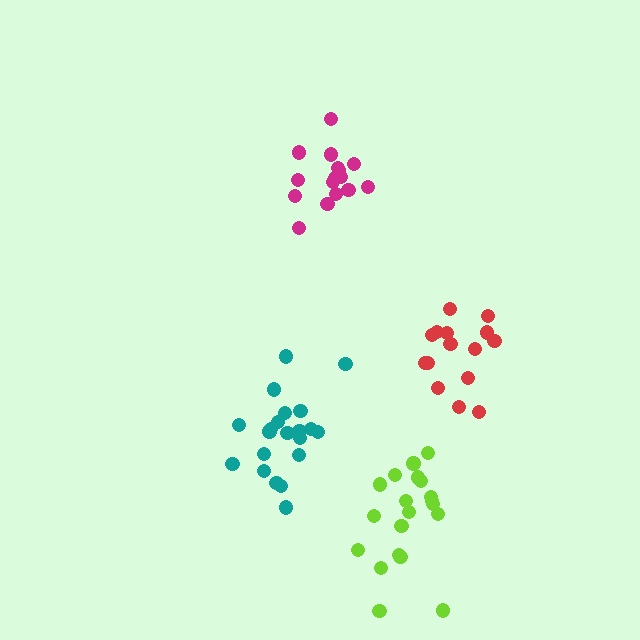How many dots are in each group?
Group 1: 16 dots, Group 2: 15 dots, Group 3: 21 dots, Group 4: 20 dots (72 total).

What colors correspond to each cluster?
The clusters are colored: magenta, red, teal, lime.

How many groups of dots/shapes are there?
There are 4 groups.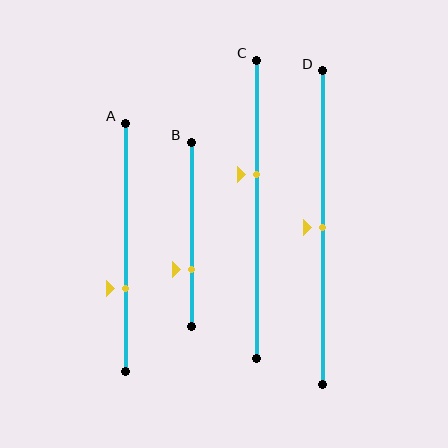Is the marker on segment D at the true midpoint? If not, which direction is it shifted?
Yes, the marker on segment D is at the true midpoint.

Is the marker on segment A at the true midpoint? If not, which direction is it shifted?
No, the marker on segment A is shifted downward by about 17% of the segment length.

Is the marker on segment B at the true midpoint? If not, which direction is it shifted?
No, the marker on segment B is shifted downward by about 19% of the segment length.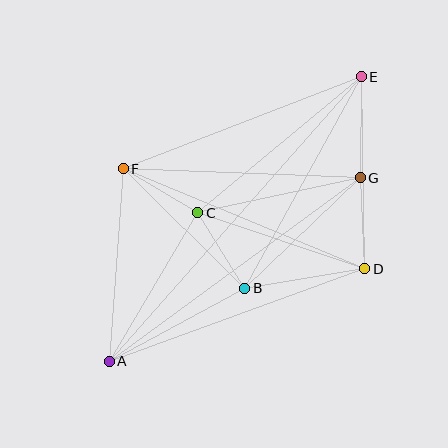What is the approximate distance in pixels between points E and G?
The distance between E and G is approximately 101 pixels.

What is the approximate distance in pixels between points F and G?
The distance between F and G is approximately 237 pixels.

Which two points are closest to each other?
Points C and F are closest to each other.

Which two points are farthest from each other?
Points A and E are farthest from each other.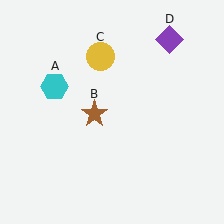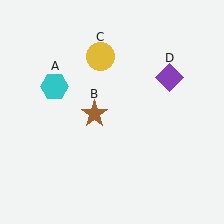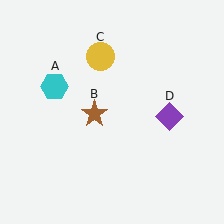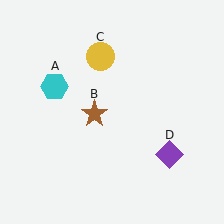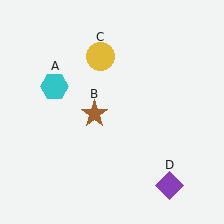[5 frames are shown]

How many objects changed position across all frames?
1 object changed position: purple diamond (object D).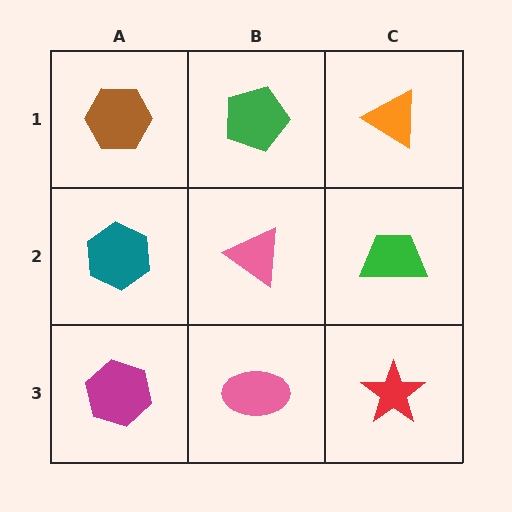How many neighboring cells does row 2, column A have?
3.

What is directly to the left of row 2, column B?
A teal hexagon.